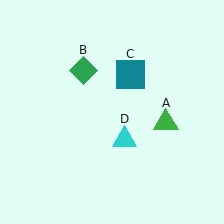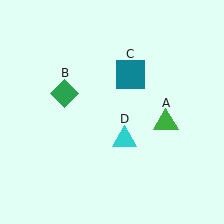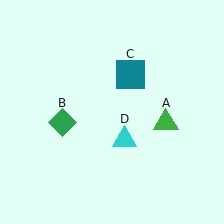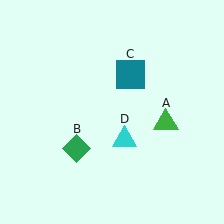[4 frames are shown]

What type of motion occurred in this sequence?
The green diamond (object B) rotated counterclockwise around the center of the scene.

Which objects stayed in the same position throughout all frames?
Green triangle (object A) and teal square (object C) and cyan triangle (object D) remained stationary.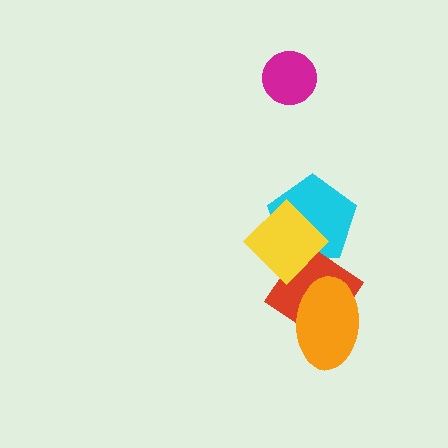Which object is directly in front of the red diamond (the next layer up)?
The yellow diamond is directly in front of the red diamond.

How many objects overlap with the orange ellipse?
1 object overlaps with the orange ellipse.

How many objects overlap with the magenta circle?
0 objects overlap with the magenta circle.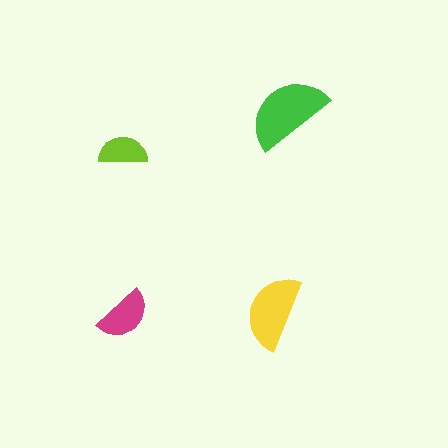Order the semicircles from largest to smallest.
the green one, the yellow one, the magenta one, the lime one.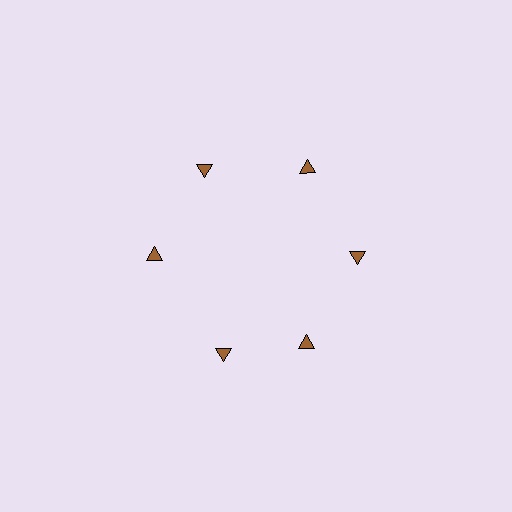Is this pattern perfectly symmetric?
No. The 6 brown triangles are arranged in a ring, but one element near the 7 o'clock position is rotated out of alignment along the ring, breaking the 6-fold rotational symmetry.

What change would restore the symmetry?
The symmetry would be restored by rotating it back into even spacing with its neighbors so that all 6 triangles sit at equal angles and equal distance from the center.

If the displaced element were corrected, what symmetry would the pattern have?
It would have 6-fold rotational symmetry — the pattern would map onto itself every 60 degrees.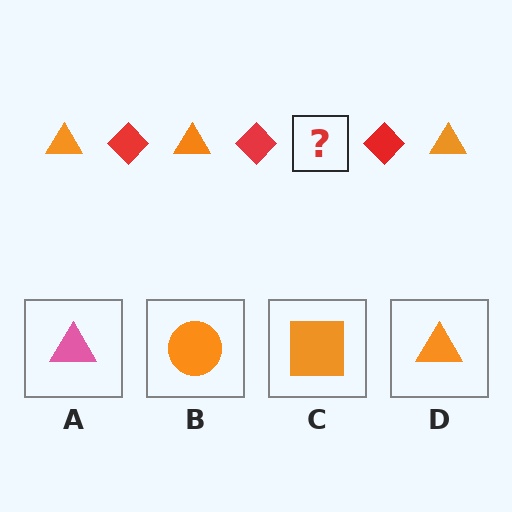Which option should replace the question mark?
Option D.